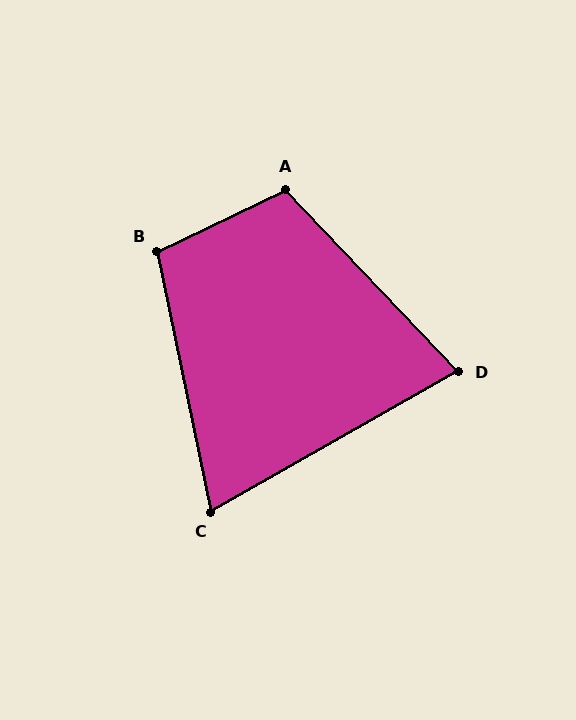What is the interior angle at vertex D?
Approximately 76 degrees (acute).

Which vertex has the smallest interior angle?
C, at approximately 72 degrees.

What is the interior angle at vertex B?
Approximately 104 degrees (obtuse).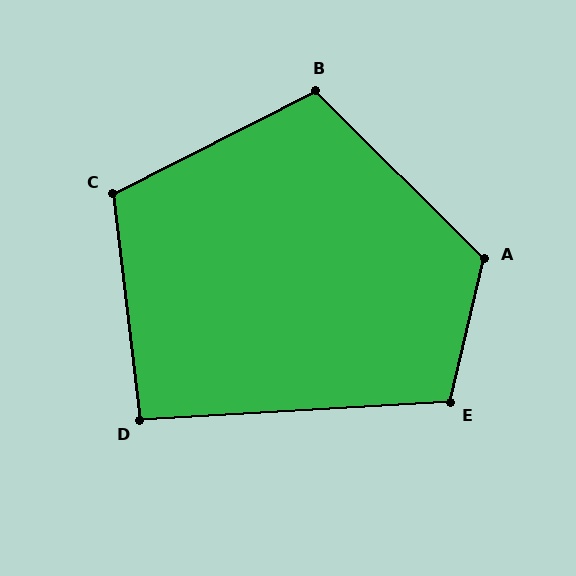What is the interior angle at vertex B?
Approximately 108 degrees (obtuse).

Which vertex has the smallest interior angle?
D, at approximately 94 degrees.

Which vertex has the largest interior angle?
A, at approximately 121 degrees.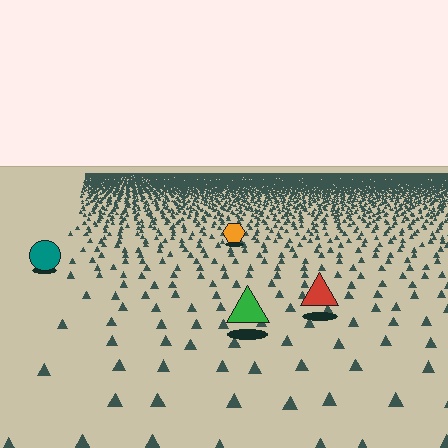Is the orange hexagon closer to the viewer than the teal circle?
No. The teal circle is closer — you can tell from the texture gradient: the ground texture is coarser near it.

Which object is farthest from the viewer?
The orange hexagon is farthest from the viewer. It appears smaller and the ground texture around it is denser.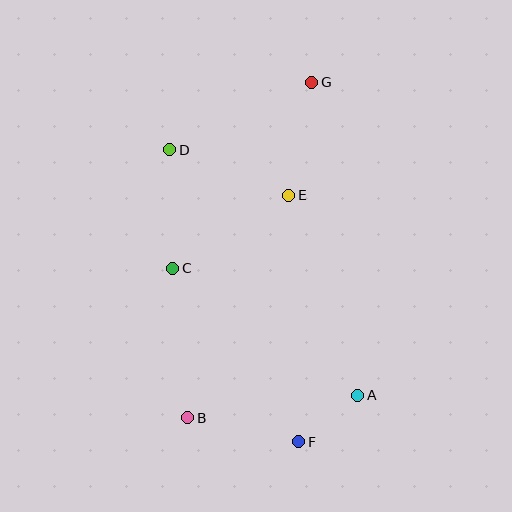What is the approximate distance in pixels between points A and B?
The distance between A and B is approximately 171 pixels.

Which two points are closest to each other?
Points A and F are closest to each other.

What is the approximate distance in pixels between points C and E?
The distance between C and E is approximately 137 pixels.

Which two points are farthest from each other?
Points F and G are farthest from each other.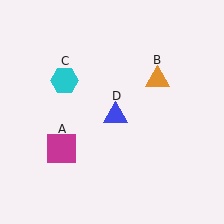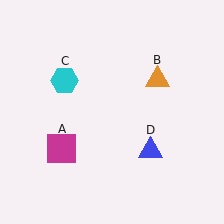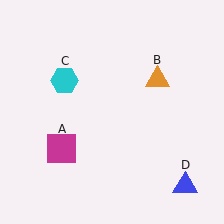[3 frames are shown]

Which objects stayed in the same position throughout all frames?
Magenta square (object A) and orange triangle (object B) and cyan hexagon (object C) remained stationary.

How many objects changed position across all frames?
1 object changed position: blue triangle (object D).